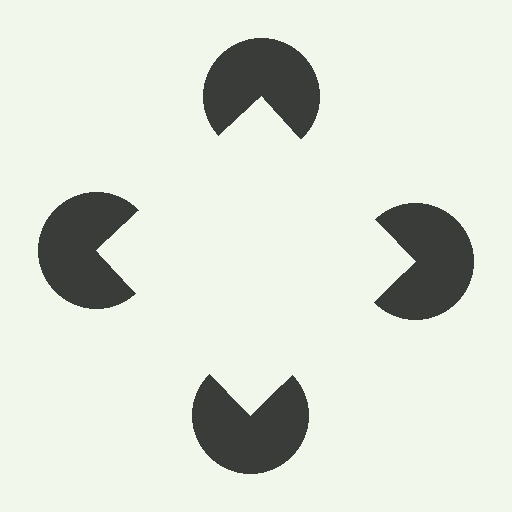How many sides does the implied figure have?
4 sides.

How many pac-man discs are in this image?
There are 4 — one at each vertex of the illusory square.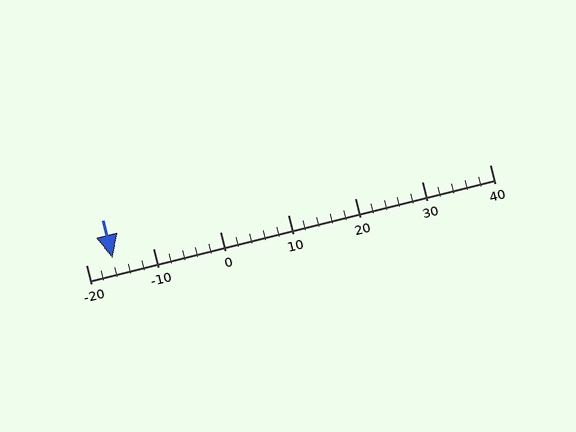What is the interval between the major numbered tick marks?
The major tick marks are spaced 10 units apart.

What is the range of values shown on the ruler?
The ruler shows values from -20 to 40.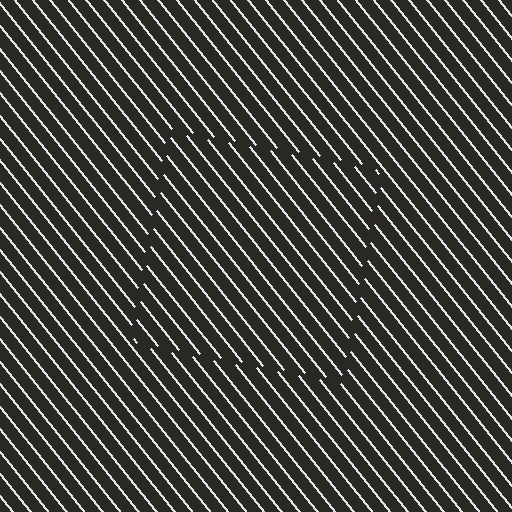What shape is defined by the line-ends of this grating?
An illusory square. The interior of the shape contains the same grating, shifted by half a period — the contour is defined by the phase discontinuity where line-ends from the inner and outer gratings abut.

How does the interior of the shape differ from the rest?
The interior of the shape contains the same grating, shifted by half a period — the contour is defined by the phase discontinuity where line-ends from the inner and outer gratings abut.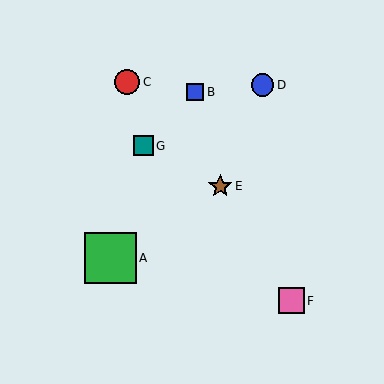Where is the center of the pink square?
The center of the pink square is at (291, 301).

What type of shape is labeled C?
Shape C is a red circle.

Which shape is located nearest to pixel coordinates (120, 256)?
The green square (labeled A) at (110, 258) is nearest to that location.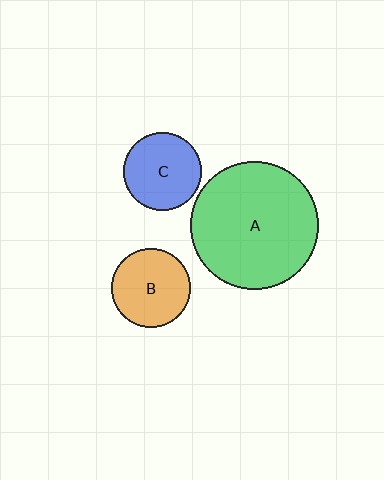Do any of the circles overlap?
No, none of the circles overlap.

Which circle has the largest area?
Circle A (green).